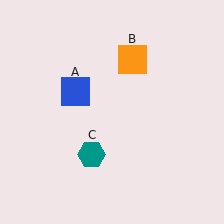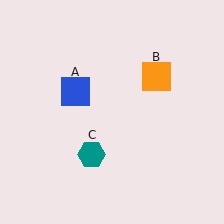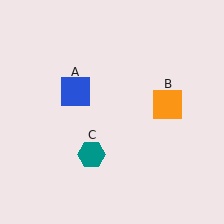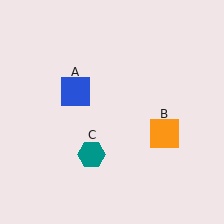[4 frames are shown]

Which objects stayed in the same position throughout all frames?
Blue square (object A) and teal hexagon (object C) remained stationary.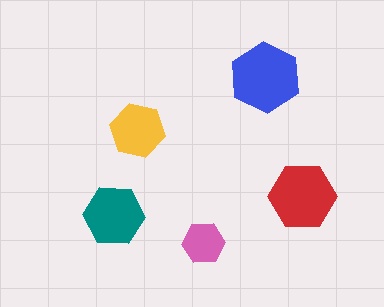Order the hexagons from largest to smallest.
the blue one, the red one, the teal one, the yellow one, the pink one.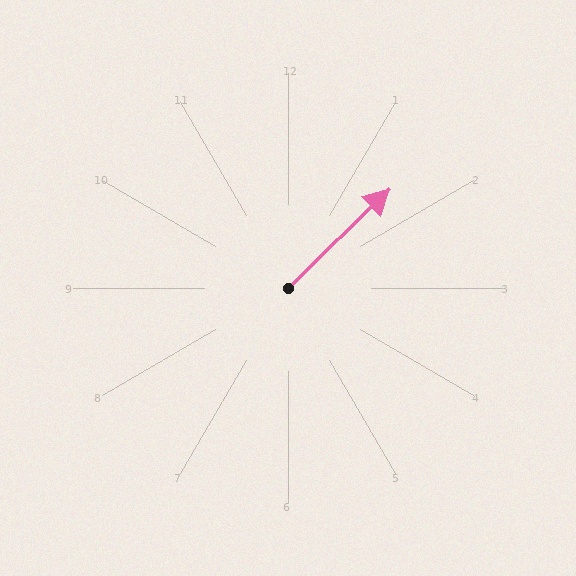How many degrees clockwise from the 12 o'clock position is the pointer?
Approximately 45 degrees.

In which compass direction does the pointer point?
Northeast.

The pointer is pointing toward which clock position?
Roughly 2 o'clock.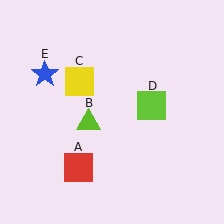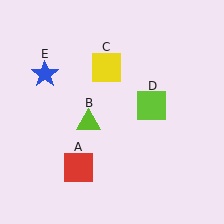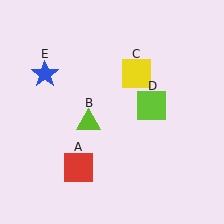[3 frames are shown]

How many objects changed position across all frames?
1 object changed position: yellow square (object C).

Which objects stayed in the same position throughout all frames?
Red square (object A) and lime triangle (object B) and lime square (object D) and blue star (object E) remained stationary.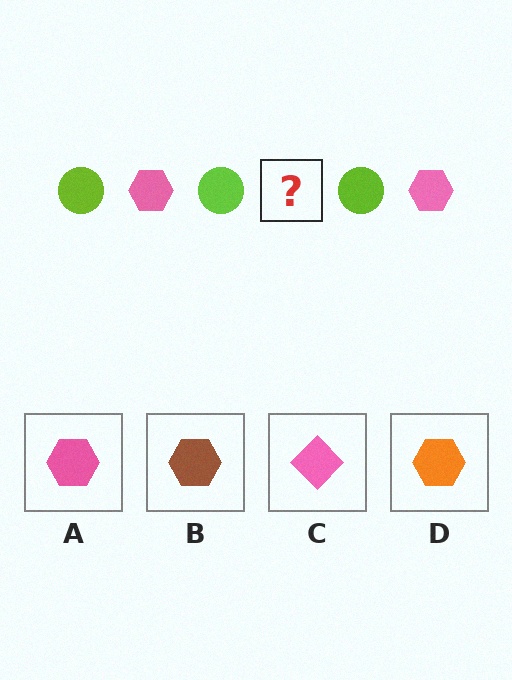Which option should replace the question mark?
Option A.